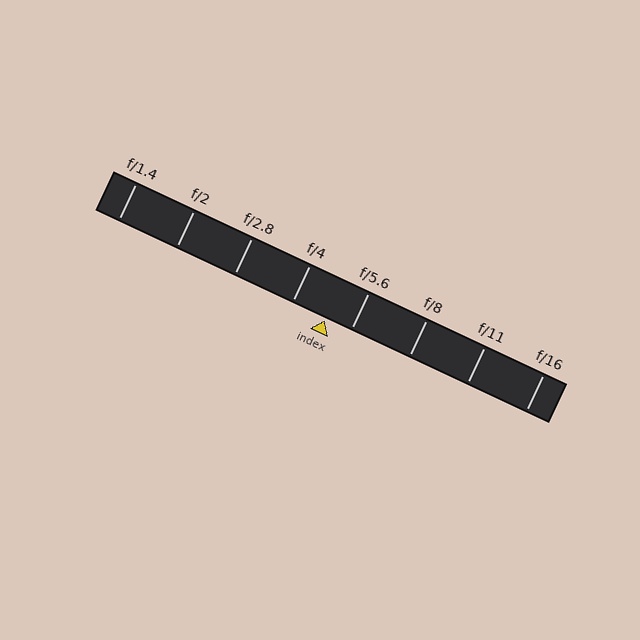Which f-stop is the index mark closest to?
The index mark is closest to f/5.6.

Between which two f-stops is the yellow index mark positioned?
The index mark is between f/4 and f/5.6.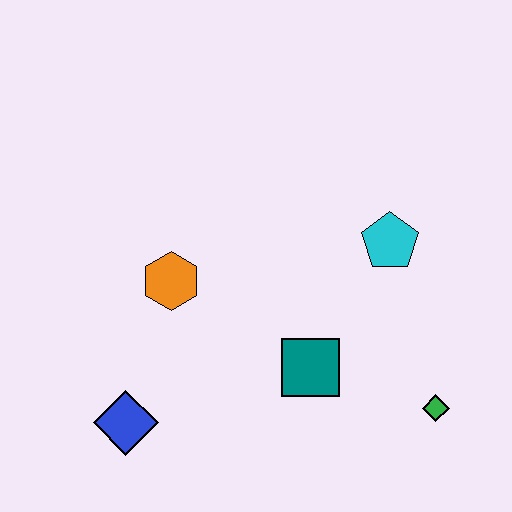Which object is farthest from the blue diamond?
The cyan pentagon is farthest from the blue diamond.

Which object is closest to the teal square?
The green diamond is closest to the teal square.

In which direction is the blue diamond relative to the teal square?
The blue diamond is to the left of the teal square.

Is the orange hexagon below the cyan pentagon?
Yes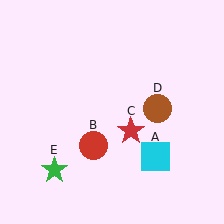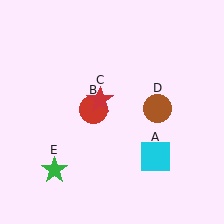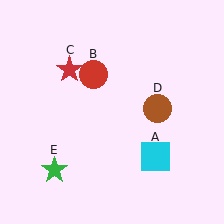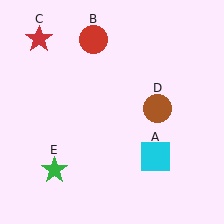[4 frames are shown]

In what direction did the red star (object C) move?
The red star (object C) moved up and to the left.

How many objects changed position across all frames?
2 objects changed position: red circle (object B), red star (object C).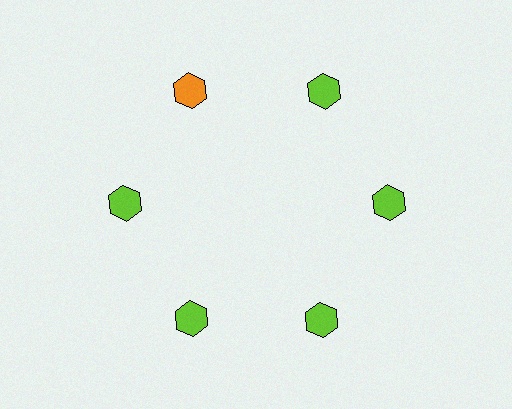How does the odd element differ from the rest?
It has a different color: orange instead of lime.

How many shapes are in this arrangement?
There are 6 shapes arranged in a ring pattern.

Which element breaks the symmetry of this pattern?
The orange hexagon at roughly the 11 o'clock position breaks the symmetry. All other shapes are lime hexagons.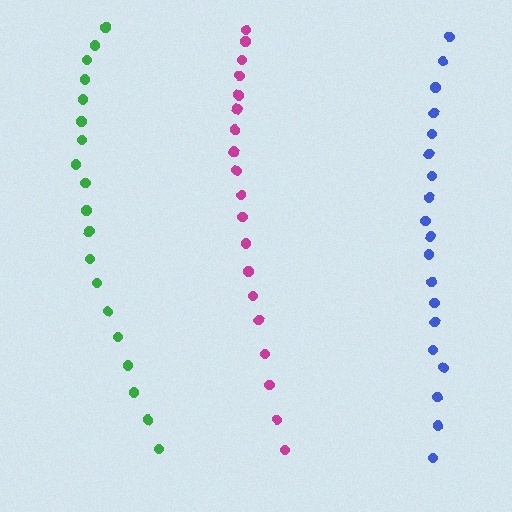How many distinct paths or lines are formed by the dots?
There are 3 distinct paths.